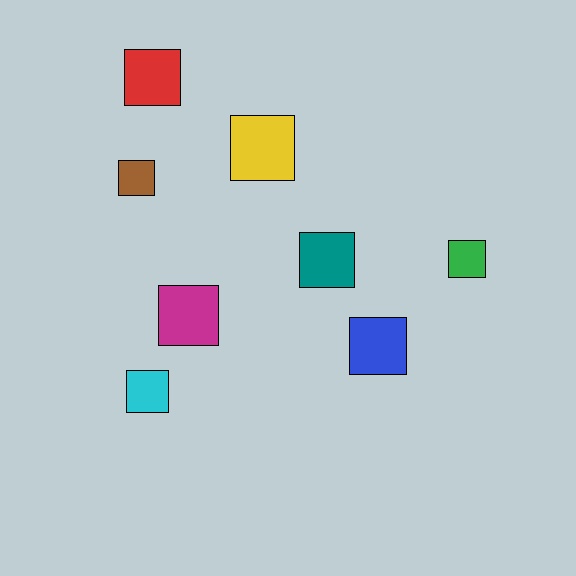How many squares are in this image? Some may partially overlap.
There are 8 squares.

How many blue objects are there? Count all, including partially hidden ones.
There is 1 blue object.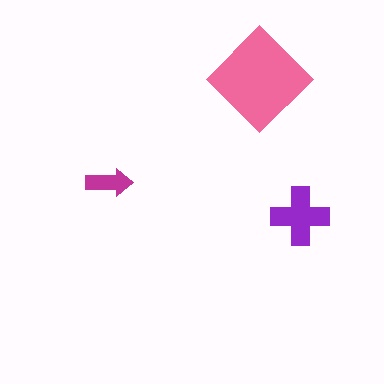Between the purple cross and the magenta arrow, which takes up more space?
The purple cross.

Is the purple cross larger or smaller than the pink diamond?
Smaller.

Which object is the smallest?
The magenta arrow.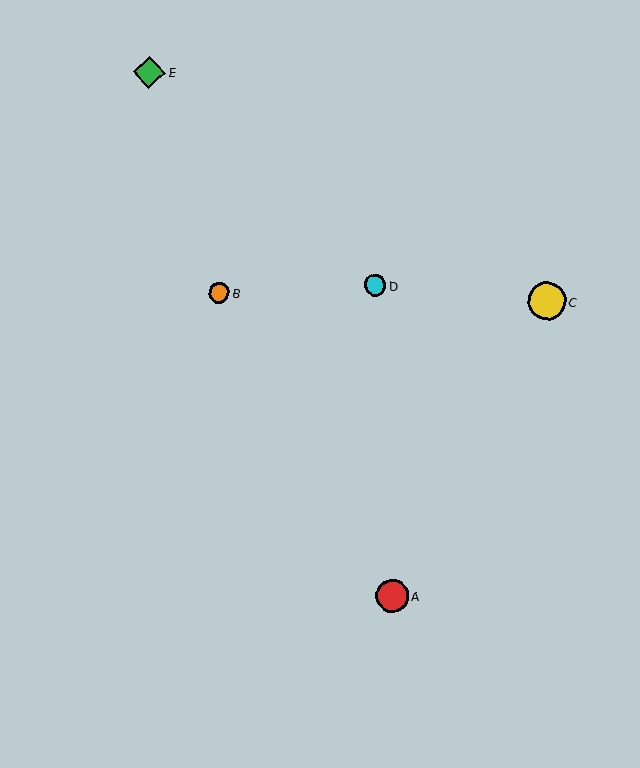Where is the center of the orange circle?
The center of the orange circle is at (219, 293).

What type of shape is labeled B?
Shape B is an orange circle.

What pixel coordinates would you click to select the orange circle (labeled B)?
Click at (219, 293) to select the orange circle B.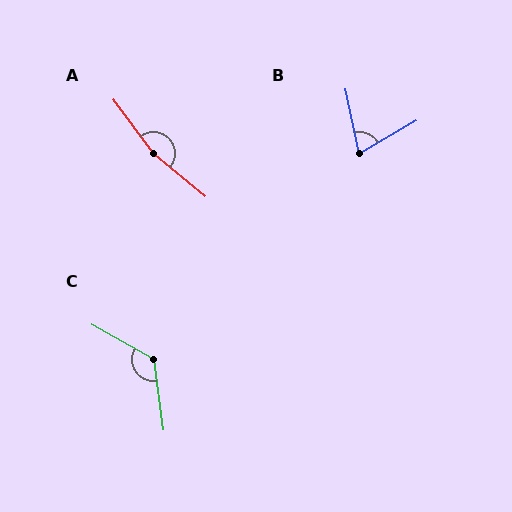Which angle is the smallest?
B, at approximately 72 degrees.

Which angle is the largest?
A, at approximately 166 degrees.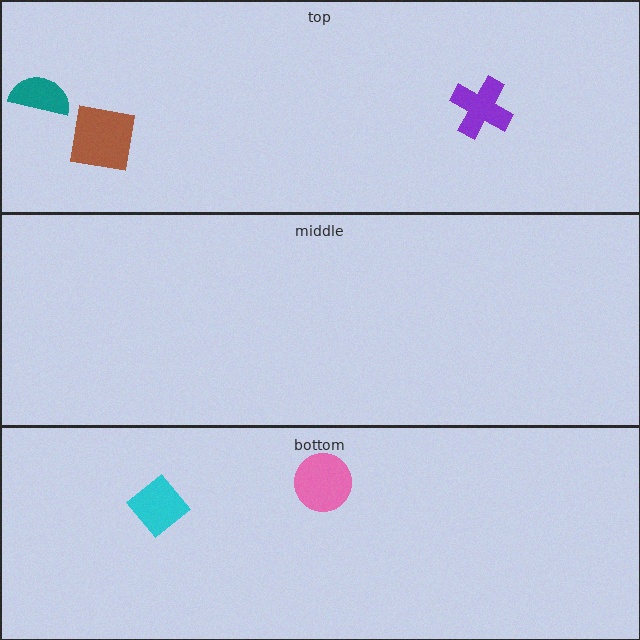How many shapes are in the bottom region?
2.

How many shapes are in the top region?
3.